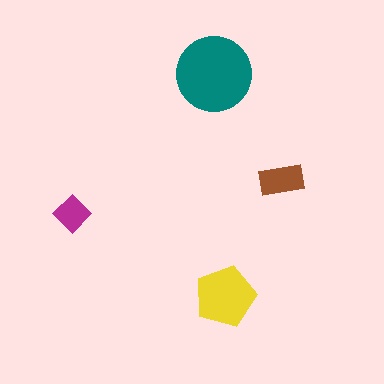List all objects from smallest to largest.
The magenta diamond, the brown rectangle, the yellow pentagon, the teal circle.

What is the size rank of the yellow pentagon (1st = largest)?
2nd.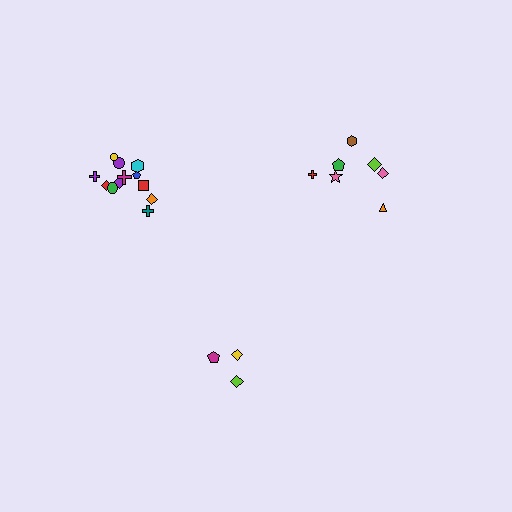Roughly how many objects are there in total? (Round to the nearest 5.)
Roughly 20 objects in total.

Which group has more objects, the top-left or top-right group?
The top-left group.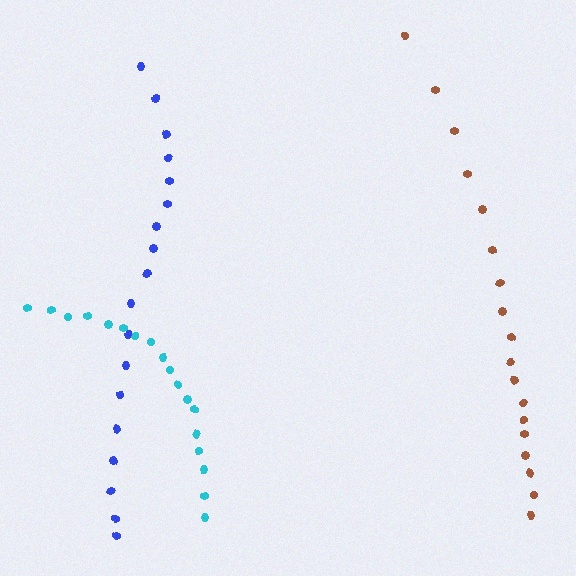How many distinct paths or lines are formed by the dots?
There are 3 distinct paths.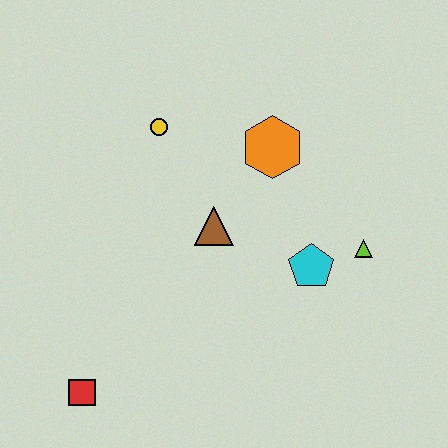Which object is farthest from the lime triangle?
The red square is farthest from the lime triangle.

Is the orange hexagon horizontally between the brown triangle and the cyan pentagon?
Yes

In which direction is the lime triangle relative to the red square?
The lime triangle is to the right of the red square.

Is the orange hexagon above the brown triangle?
Yes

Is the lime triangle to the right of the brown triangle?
Yes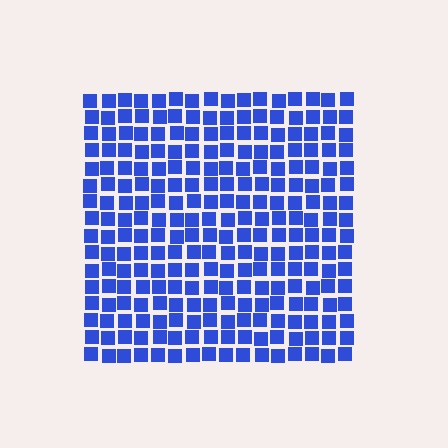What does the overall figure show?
The overall figure shows a square.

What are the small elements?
The small elements are squares.